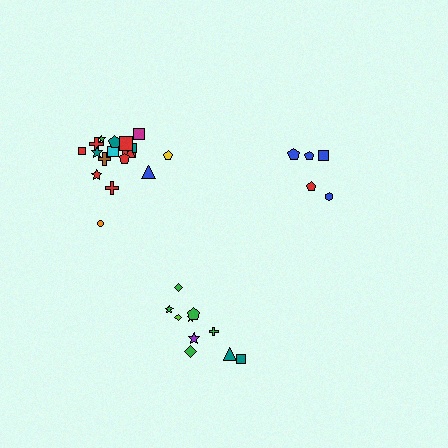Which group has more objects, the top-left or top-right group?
The top-left group.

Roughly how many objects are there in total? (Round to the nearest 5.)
Roughly 35 objects in total.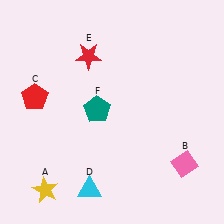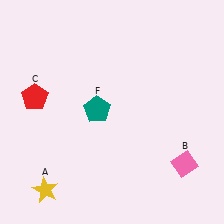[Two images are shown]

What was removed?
The cyan triangle (D), the red star (E) were removed in Image 2.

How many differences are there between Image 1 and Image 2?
There are 2 differences between the two images.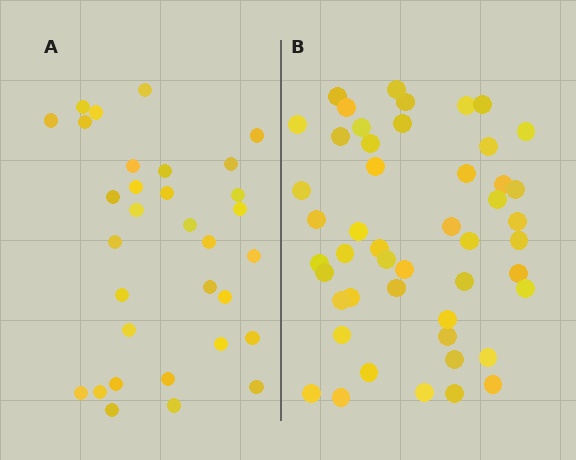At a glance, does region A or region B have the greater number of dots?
Region B (the right region) has more dots.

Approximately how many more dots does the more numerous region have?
Region B has approximately 15 more dots than region A.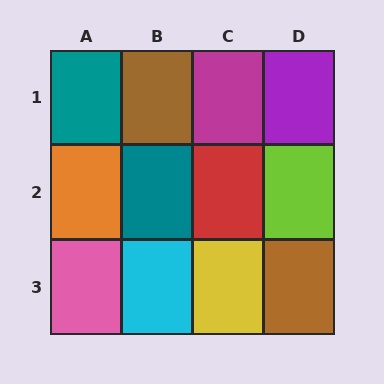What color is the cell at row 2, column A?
Orange.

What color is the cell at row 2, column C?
Red.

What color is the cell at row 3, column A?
Pink.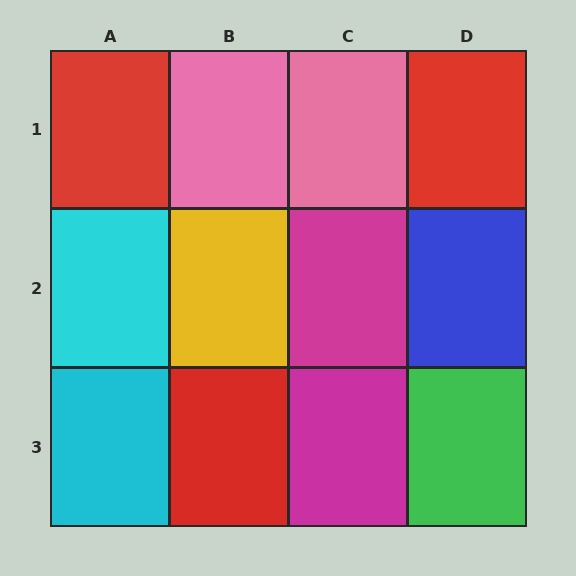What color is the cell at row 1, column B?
Pink.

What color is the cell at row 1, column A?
Red.